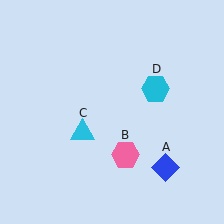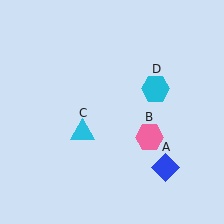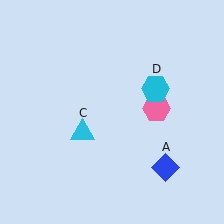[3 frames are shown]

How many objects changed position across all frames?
1 object changed position: pink hexagon (object B).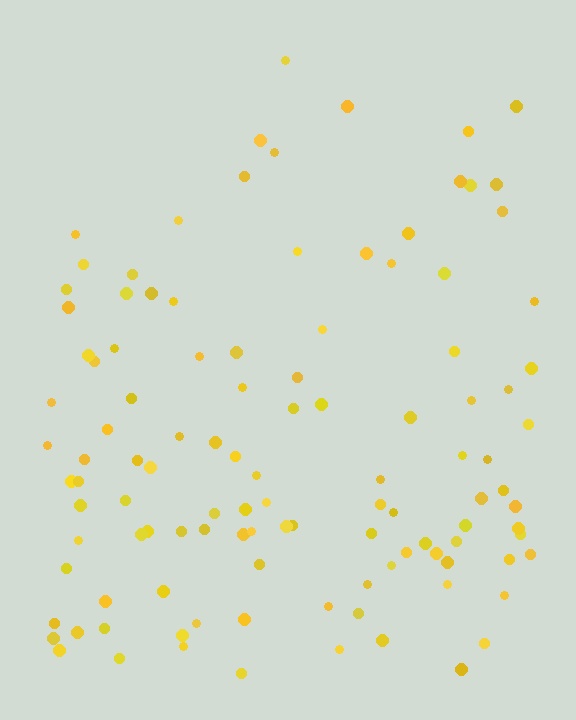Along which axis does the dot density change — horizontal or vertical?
Vertical.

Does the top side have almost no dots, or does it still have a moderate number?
Still a moderate number, just noticeably fewer than the bottom.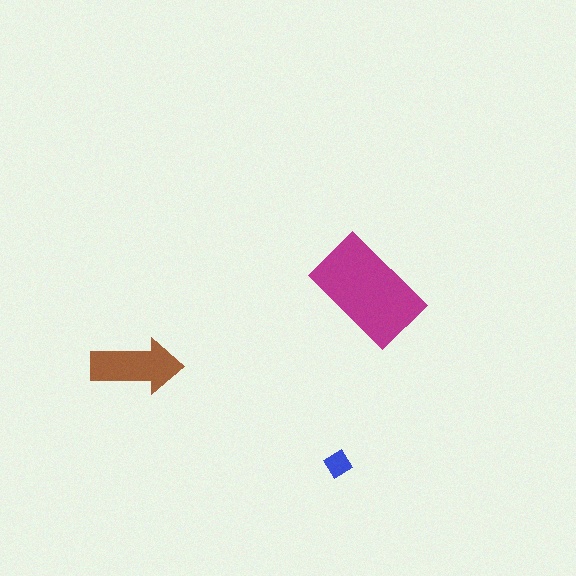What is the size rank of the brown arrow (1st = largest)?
2nd.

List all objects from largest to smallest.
The magenta rectangle, the brown arrow, the blue diamond.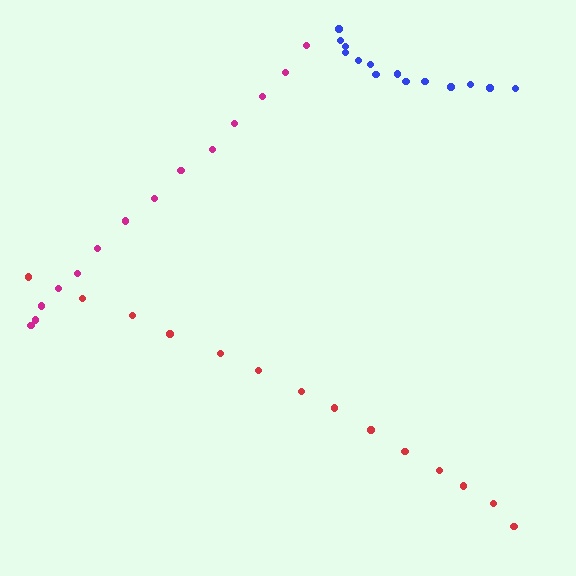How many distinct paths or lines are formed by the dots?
There are 3 distinct paths.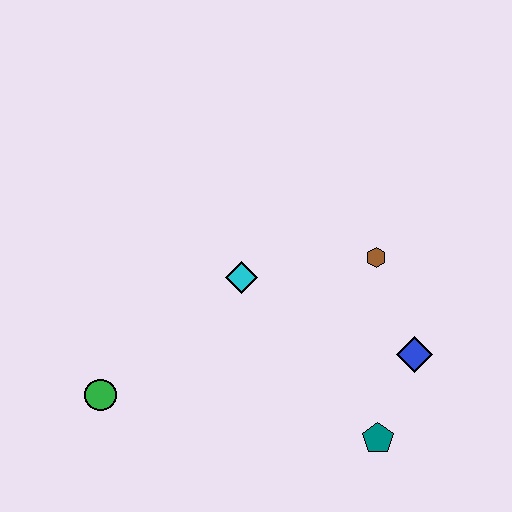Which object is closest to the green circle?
The cyan diamond is closest to the green circle.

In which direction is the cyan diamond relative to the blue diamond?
The cyan diamond is to the left of the blue diamond.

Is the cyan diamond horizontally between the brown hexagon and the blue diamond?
No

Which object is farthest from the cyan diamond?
The teal pentagon is farthest from the cyan diamond.